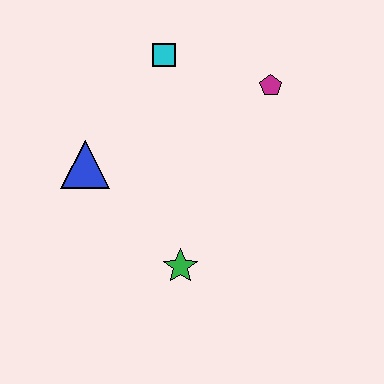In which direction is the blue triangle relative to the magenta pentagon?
The blue triangle is to the left of the magenta pentagon.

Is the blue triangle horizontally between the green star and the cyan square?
No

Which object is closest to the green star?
The blue triangle is closest to the green star.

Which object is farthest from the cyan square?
The green star is farthest from the cyan square.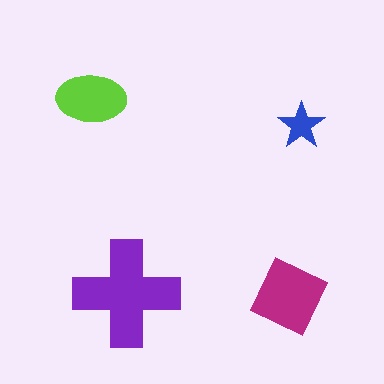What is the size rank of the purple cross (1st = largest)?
1st.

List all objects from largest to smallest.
The purple cross, the magenta diamond, the lime ellipse, the blue star.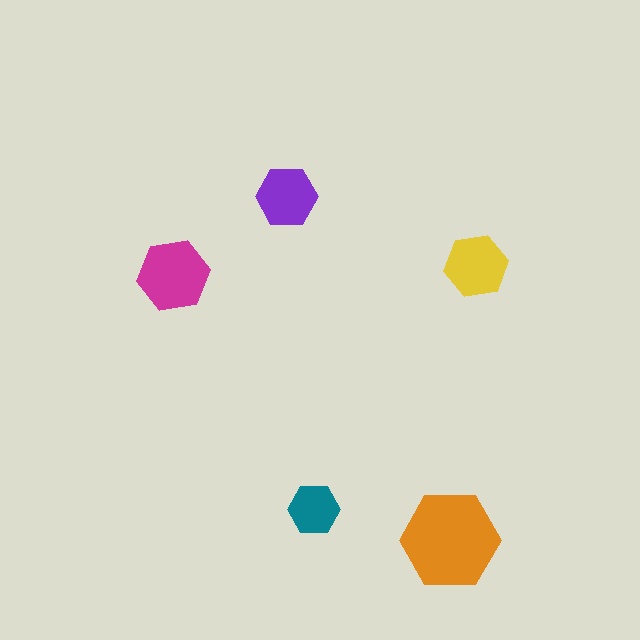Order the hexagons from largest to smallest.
the orange one, the magenta one, the yellow one, the purple one, the teal one.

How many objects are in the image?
There are 5 objects in the image.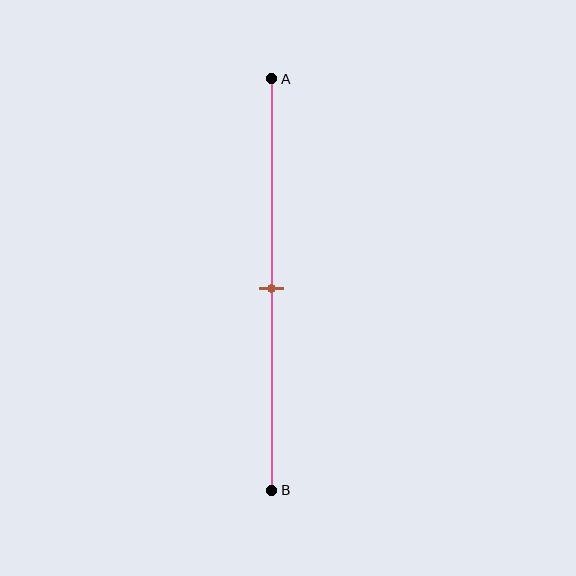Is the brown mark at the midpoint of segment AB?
Yes, the mark is approximately at the midpoint.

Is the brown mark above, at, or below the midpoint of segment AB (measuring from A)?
The brown mark is approximately at the midpoint of segment AB.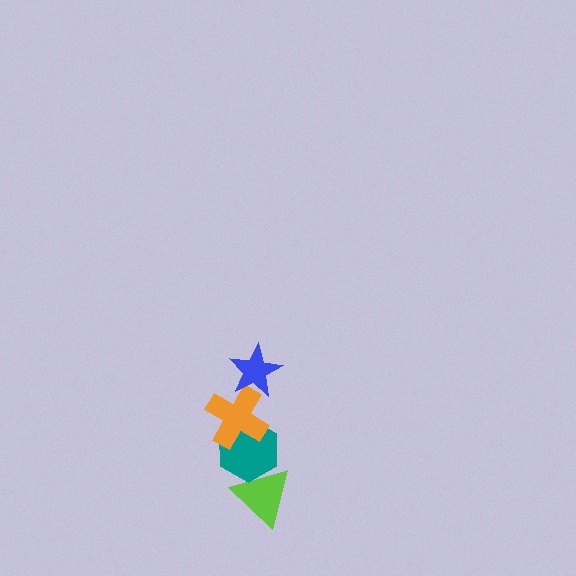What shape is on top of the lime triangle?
The teal hexagon is on top of the lime triangle.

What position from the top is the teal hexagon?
The teal hexagon is 3rd from the top.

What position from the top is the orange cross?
The orange cross is 2nd from the top.